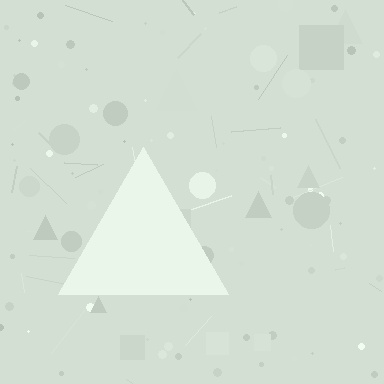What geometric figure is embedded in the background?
A triangle is embedded in the background.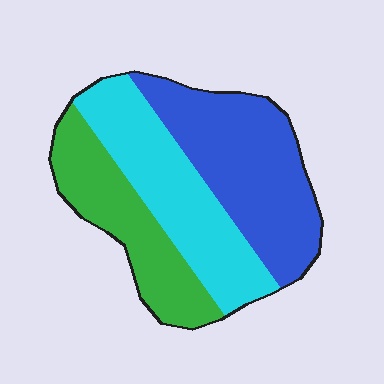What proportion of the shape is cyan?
Cyan covers roughly 35% of the shape.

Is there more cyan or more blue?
Blue.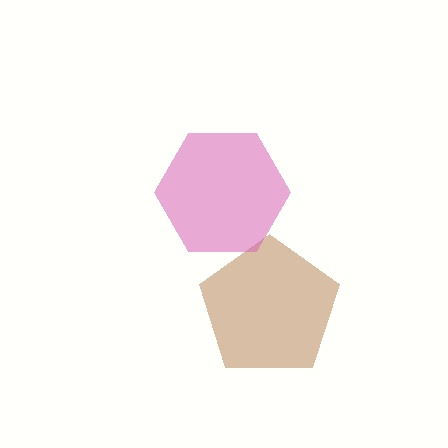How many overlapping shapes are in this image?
There are 2 overlapping shapes in the image.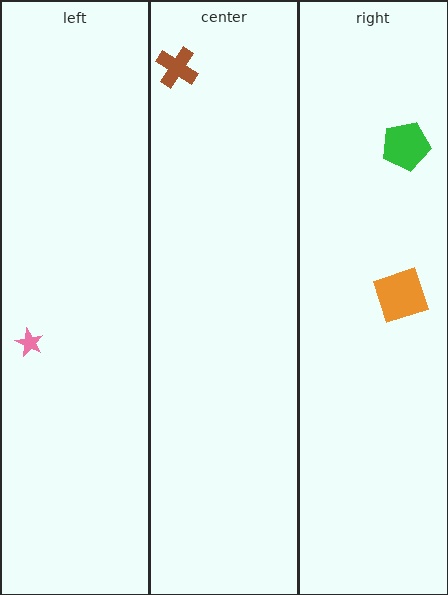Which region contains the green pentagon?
The right region.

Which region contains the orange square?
The right region.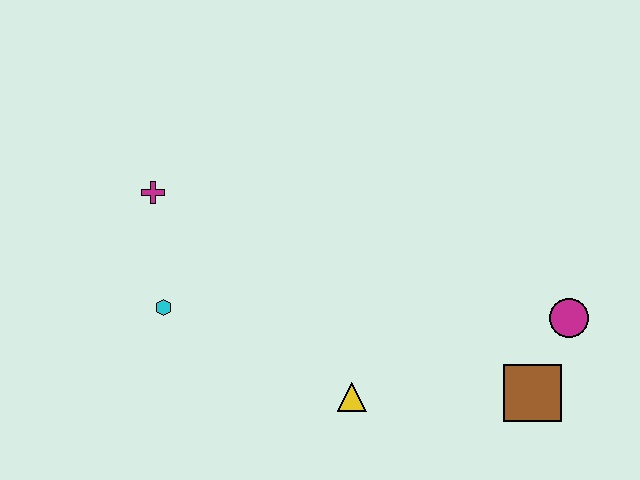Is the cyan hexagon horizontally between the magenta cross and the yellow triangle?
Yes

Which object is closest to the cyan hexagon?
The magenta cross is closest to the cyan hexagon.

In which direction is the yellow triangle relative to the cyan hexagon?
The yellow triangle is to the right of the cyan hexagon.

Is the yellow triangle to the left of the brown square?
Yes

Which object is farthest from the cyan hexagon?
The magenta circle is farthest from the cyan hexagon.